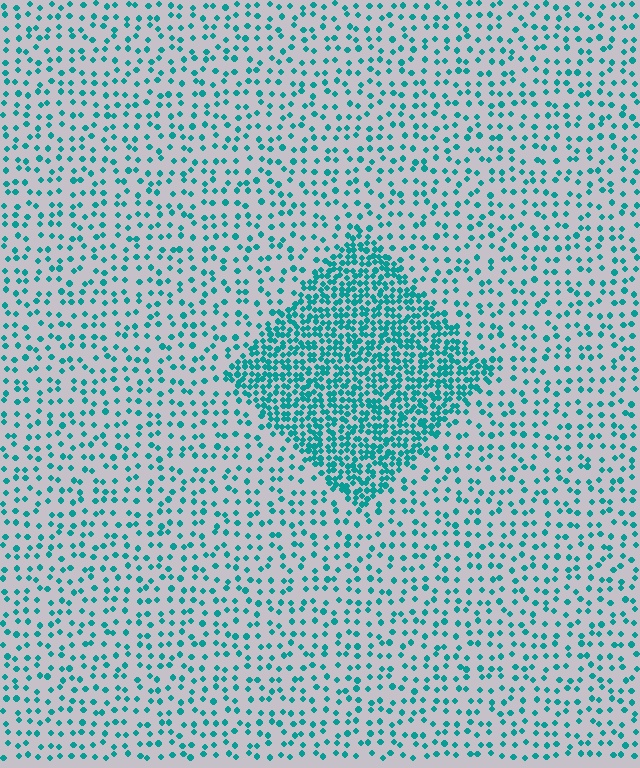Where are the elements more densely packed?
The elements are more densely packed inside the diamond boundary.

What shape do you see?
I see a diamond.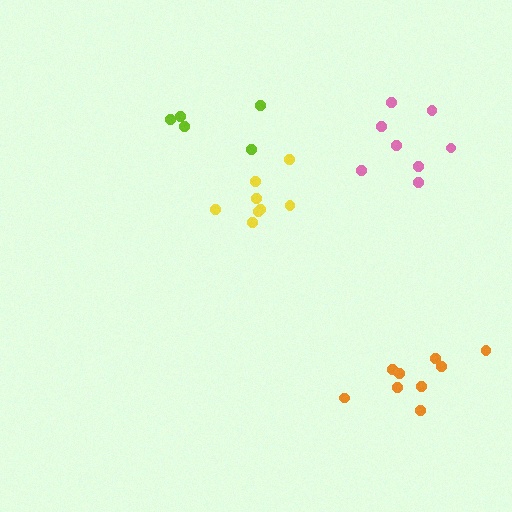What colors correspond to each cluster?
The clusters are colored: yellow, lime, orange, pink.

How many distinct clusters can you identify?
There are 4 distinct clusters.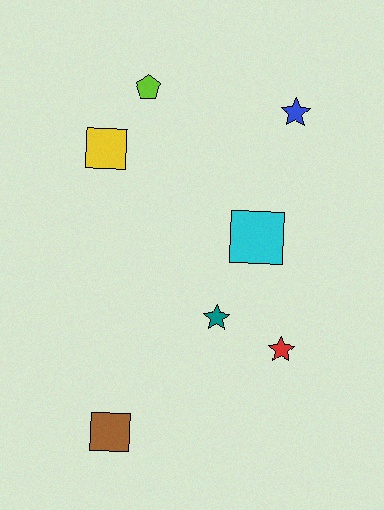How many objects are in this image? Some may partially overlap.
There are 7 objects.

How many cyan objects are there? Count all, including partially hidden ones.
There is 1 cyan object.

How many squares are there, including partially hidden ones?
There are 3 squares.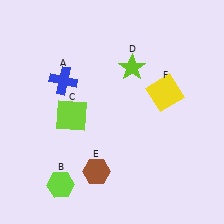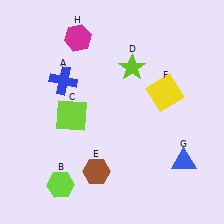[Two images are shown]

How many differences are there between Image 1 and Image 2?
There are 2 differences between the two images.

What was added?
A blue triangle (G), a magenta hexagon (H) were added in Image 2.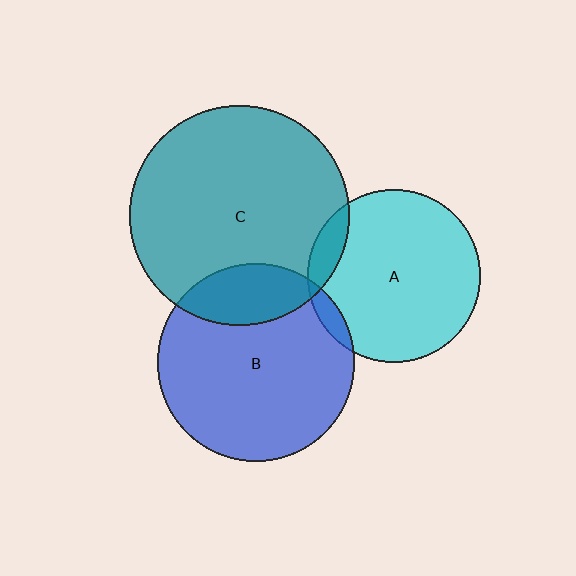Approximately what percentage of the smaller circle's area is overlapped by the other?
Approximately 10%.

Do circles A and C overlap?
Yes.